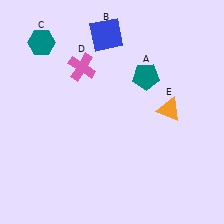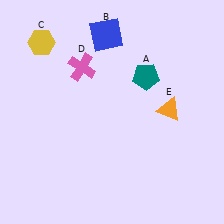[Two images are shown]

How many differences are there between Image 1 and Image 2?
There is 1 difference between the two images.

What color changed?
The hexagon (C) changed from teal in Image 1 to yellow in Image 2.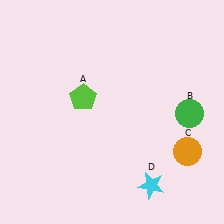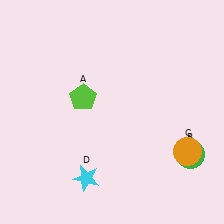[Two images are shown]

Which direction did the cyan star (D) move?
The cyan star (D) moved left.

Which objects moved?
The objects that moved are: the green circle (B), the cyan star (D).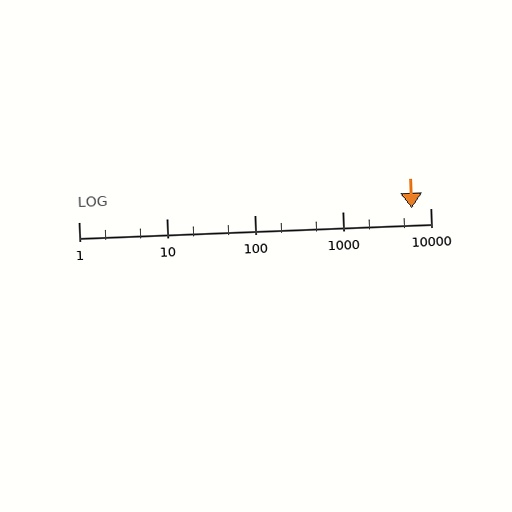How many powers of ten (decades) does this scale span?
The scale spans 4 decades, from 1 to 10000.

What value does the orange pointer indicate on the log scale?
The pointer indicates approximately 6200.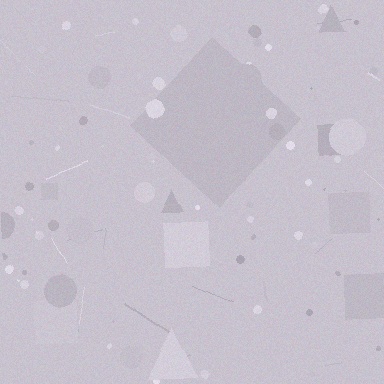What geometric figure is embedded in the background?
A diamond is embedded in the background.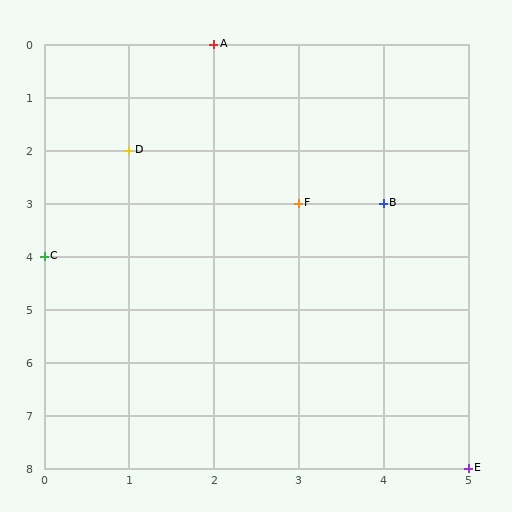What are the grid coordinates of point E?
Point E is at grid coordinates (5, 8).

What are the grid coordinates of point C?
Point C is at grid coordinates (0, 4).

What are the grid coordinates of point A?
Point A is at grid coordinates (2, 0).